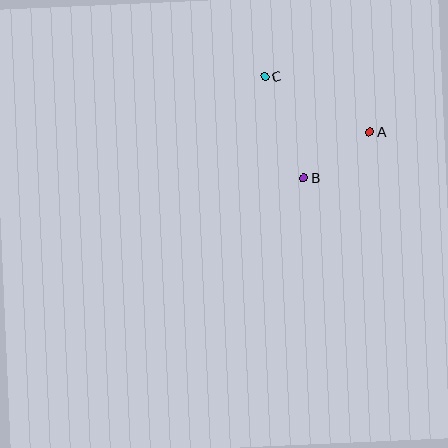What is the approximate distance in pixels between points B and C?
The distance between B and C is approximately 109 pixels.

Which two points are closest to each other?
Points A and B are closest to each other.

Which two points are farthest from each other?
Points A and C are farthest from each other.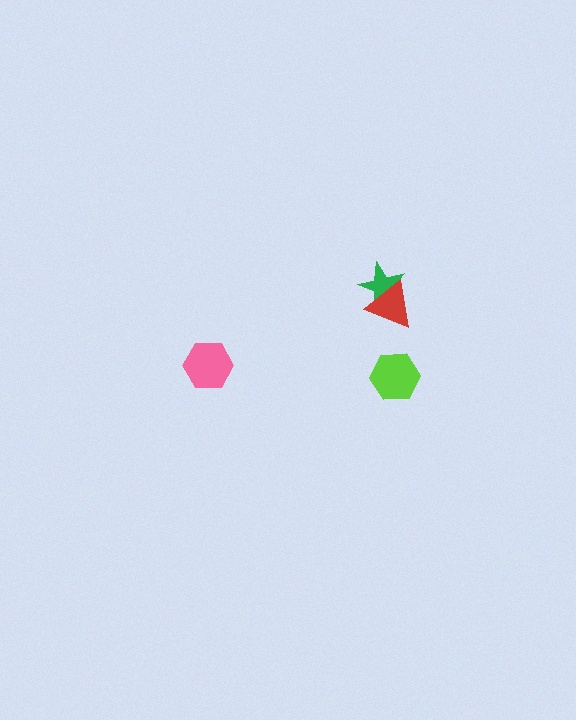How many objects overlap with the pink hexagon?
0 objects overlap with the pink hexagon.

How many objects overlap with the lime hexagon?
0 objects overlap with the lime hexagon.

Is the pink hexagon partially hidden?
No, no other shape covers it.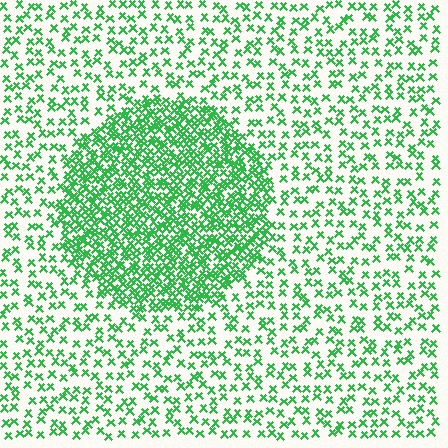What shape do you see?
I see a circle.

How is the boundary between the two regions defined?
The boundary is defined by a change in element density (approximately 2.7x ratio). All elements are the same color, size, and shape.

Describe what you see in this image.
The image contains small green elements arranged at two different densities. A circle-shaped region is visible where the elements are more densely packed than the surrounding area.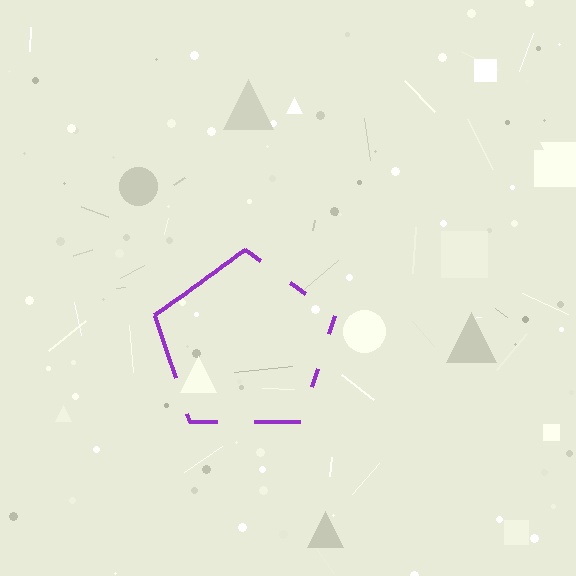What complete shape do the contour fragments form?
The contour fragments form a pentagon.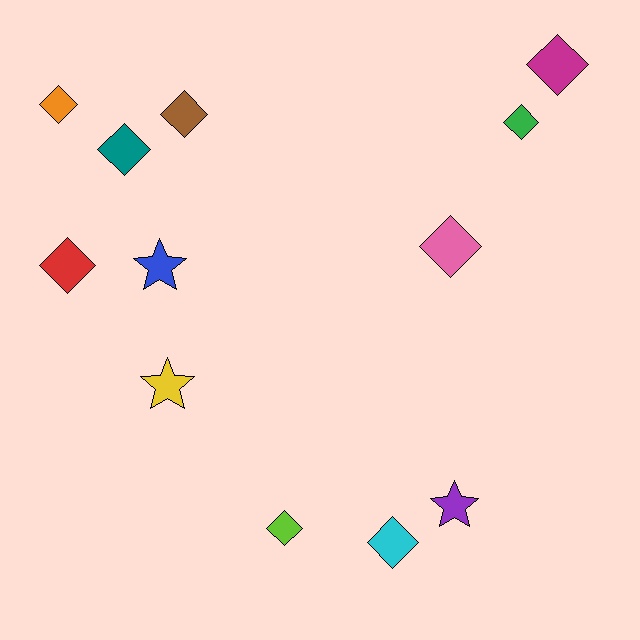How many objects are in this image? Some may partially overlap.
There are 12 objects.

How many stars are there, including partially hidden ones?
There are 3 stars.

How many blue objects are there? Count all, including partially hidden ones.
There is 1 blue object.